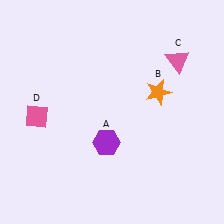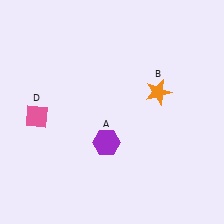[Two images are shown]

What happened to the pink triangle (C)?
The pink triangle (C) was removed in Image 2. It was in the top-right area of Image 1.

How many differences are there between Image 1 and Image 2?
There is 1 difference between the two images.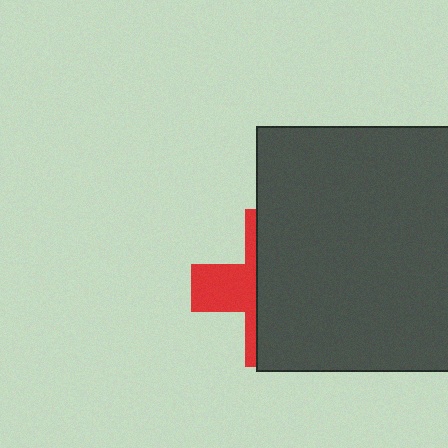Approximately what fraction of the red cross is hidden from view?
Roughly 67% of the red cross is hidden behind the dark gray square.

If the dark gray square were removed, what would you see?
You would see the complete red cross.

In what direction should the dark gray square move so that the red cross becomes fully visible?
The dark gray square should move right. That is the shortest direction to clear the overlap and leave the red cross fully visible.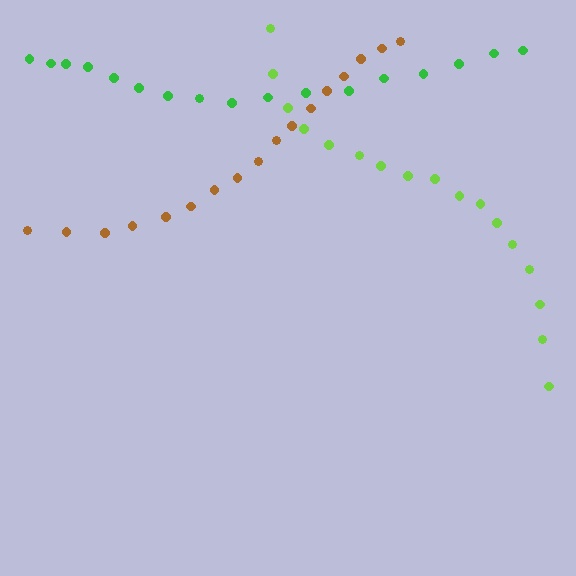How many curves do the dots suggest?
There are 3 distinct paths.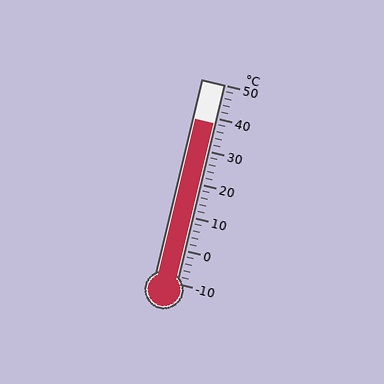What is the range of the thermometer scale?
The thermometer scale ranges from -10°C to 50°C.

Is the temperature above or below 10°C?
The temperature is above 10°C.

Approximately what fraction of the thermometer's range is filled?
The thermometer is filled to approximately 80% of its range.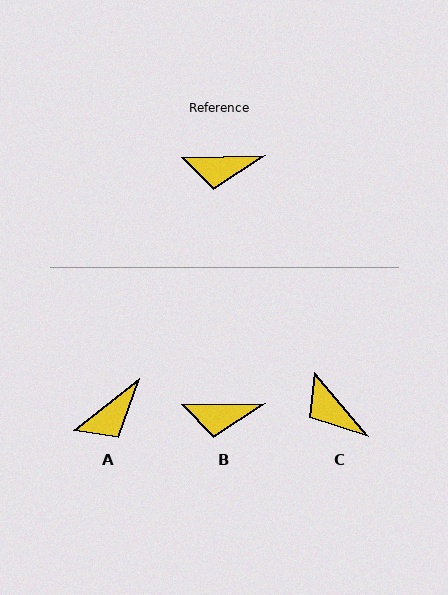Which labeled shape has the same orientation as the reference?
B.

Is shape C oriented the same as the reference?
No, it is off by about 51 degrees.